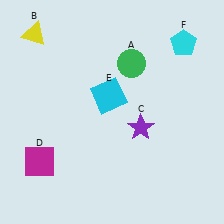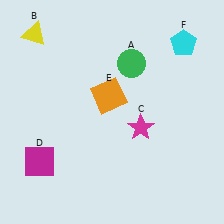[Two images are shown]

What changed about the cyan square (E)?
In Image 1, E is cyan. In Image 2, it changed to orange.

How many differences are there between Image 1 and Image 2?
There are 2 differences between the two images.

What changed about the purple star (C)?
In Image 1, C is purple. In Image 2, it changed to magenta.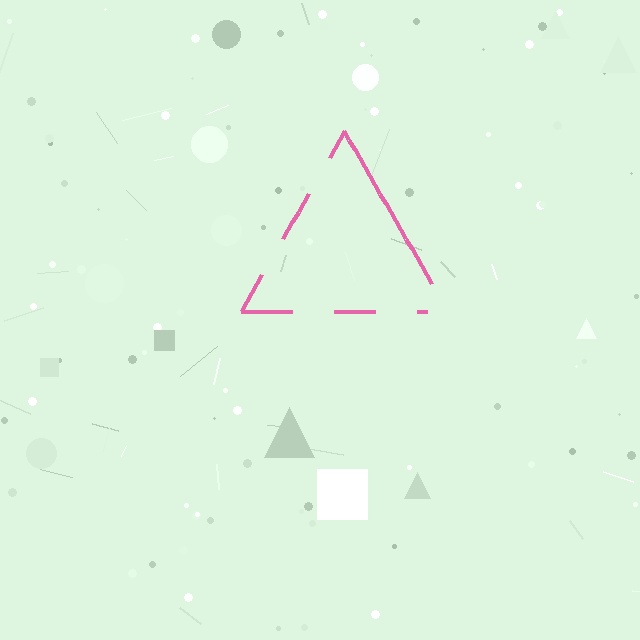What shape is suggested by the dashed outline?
The dashed outline suggests a triangle.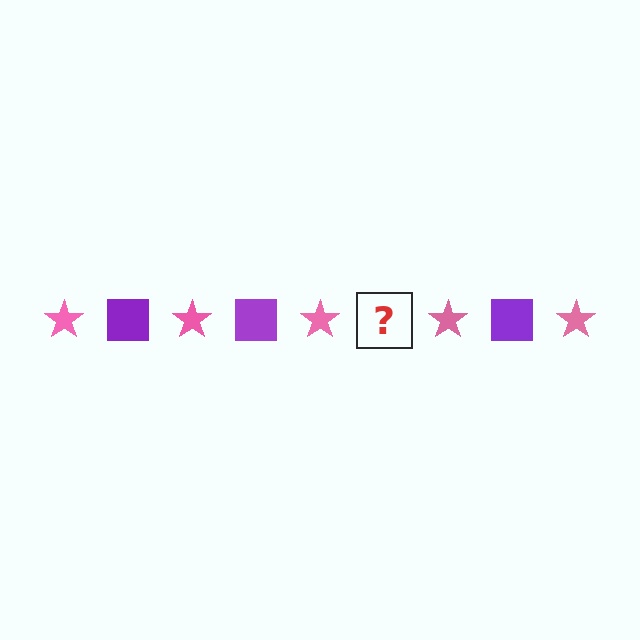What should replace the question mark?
The question mark should be replaced with a purple square.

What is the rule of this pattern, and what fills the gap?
The rule is that the pattern alternates between pink star and purple square. The gap should be filled with a purple square.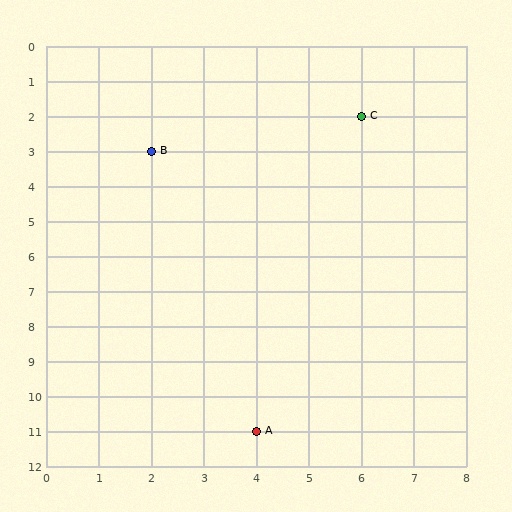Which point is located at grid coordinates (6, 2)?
Point C is at (6, 2).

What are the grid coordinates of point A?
Point A is at grid coordinates (4, 11).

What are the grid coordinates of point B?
Point B is at grid coordinates (2, 3).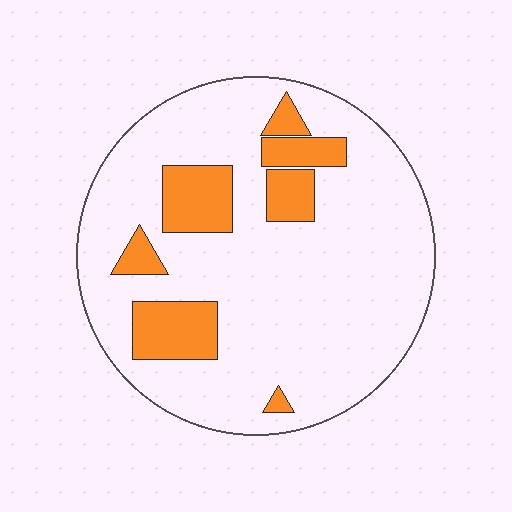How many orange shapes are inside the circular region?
7.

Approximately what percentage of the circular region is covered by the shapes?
Approximately 20%.